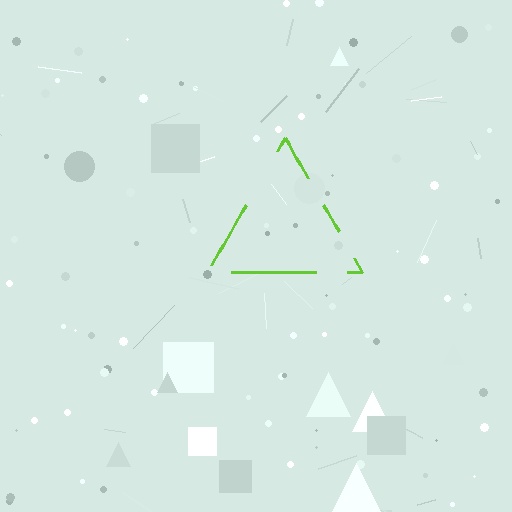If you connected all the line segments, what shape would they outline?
They would outline a triangle.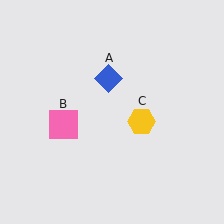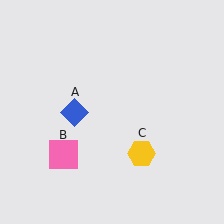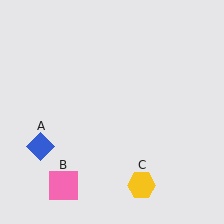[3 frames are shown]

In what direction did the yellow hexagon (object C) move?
The yellow hexagon (object C) moved down.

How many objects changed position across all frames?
3 objects changed position: blue diamond (object A), pink square (object B), yellow hexagon (object C).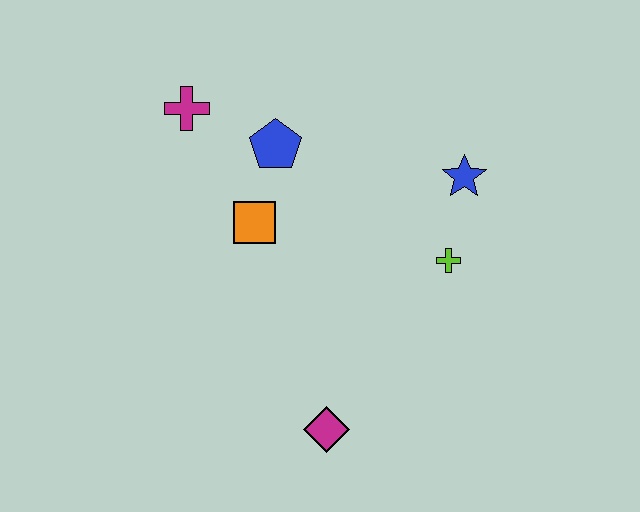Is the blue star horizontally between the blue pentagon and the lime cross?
No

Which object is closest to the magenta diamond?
The lime cross is closest to the magenta diamond.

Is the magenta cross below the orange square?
No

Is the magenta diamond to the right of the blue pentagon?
Yes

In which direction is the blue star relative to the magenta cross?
The blue star is to the right of the magenta cross.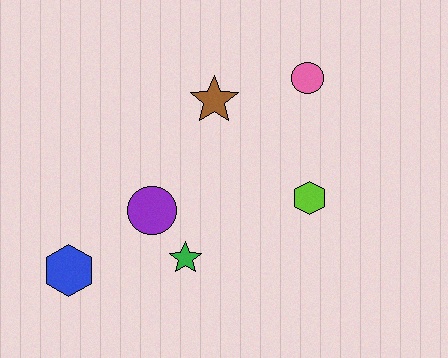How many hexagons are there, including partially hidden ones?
There are 2 hexagons.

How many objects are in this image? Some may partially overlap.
There are 6 objects.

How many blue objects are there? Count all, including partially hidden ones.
There is 1 blue object.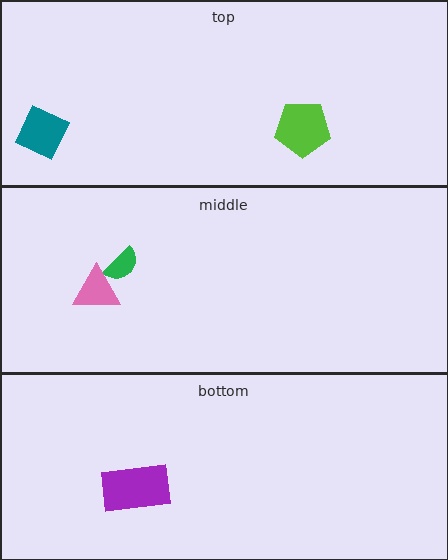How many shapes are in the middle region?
2.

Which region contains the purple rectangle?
The bottom region.